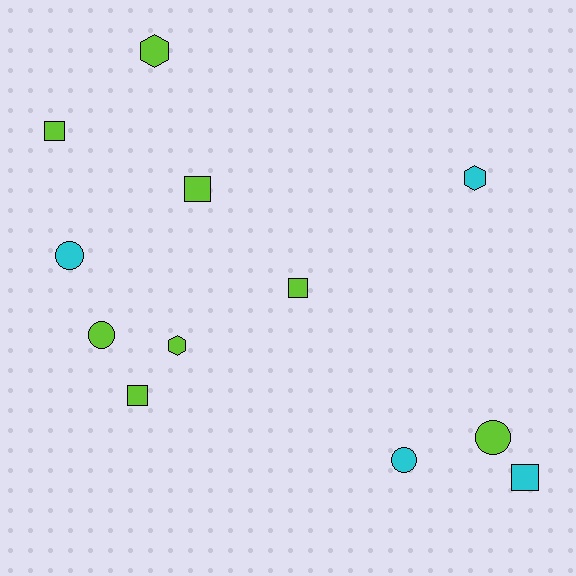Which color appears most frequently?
Lime, with 8 objects.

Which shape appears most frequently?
Square, with 5 objects.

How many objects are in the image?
There are 12 objects.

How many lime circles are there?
There are 2 lime circles.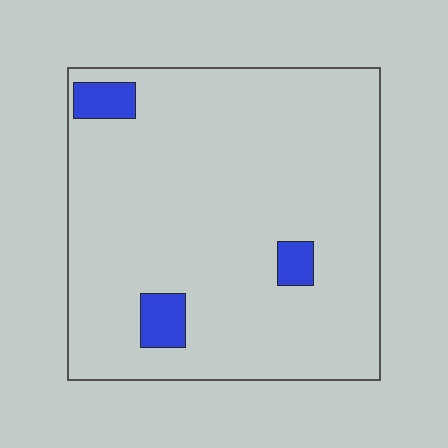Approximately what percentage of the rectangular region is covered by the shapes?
Approximately 5%.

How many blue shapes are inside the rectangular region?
3.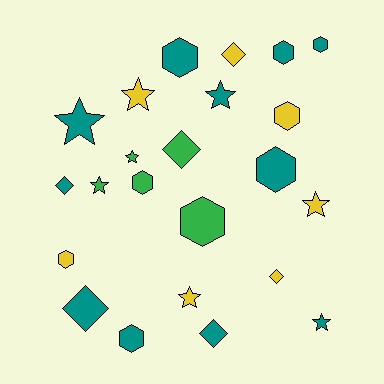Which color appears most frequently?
Teal, with 11 objects.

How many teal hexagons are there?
There are 5 teal hexagons.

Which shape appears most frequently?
Hexagon, with 9 objects.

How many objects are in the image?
There are 23 objects.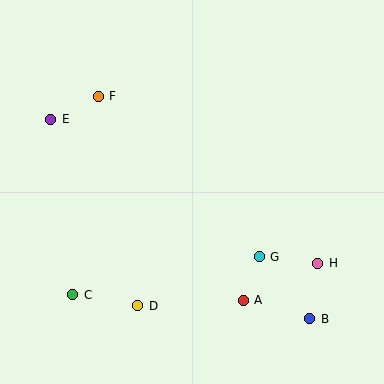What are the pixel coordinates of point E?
Point E is at (51, 119).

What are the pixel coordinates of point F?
Point F is at (98, 96).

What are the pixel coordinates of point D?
Point D is at (138, 306).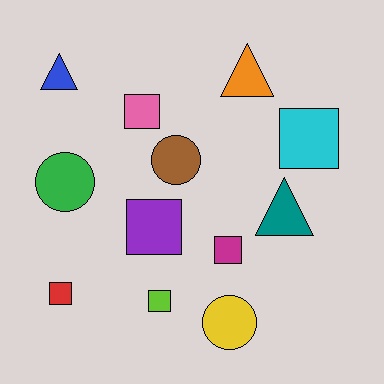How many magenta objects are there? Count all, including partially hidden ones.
There is 1 magenta object.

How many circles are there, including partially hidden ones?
There are 3 circles.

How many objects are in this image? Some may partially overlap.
There are 12 objects.